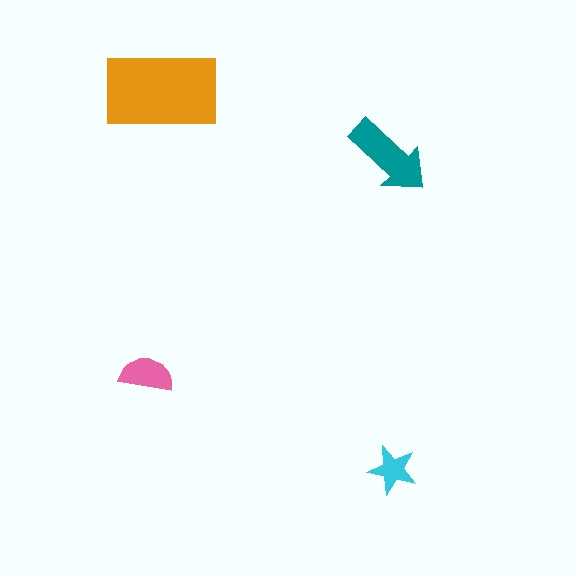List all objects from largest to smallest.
The orange rectangle, the teal arrow, the pink semicircle, the cyan star.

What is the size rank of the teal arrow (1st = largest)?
2nd.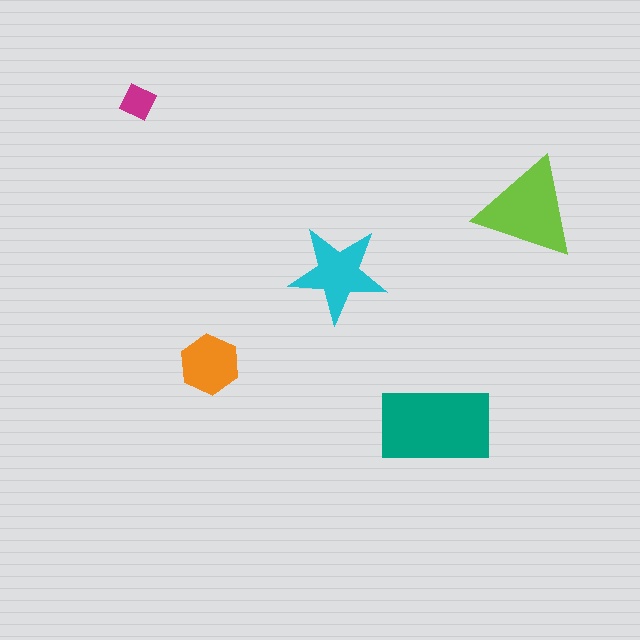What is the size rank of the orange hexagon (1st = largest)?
4th.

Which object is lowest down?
The teal rectangle is bottommost.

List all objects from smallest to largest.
The magenta diamond, the orange hexagon, the cyan star, the lime triangle, the teal rectangle.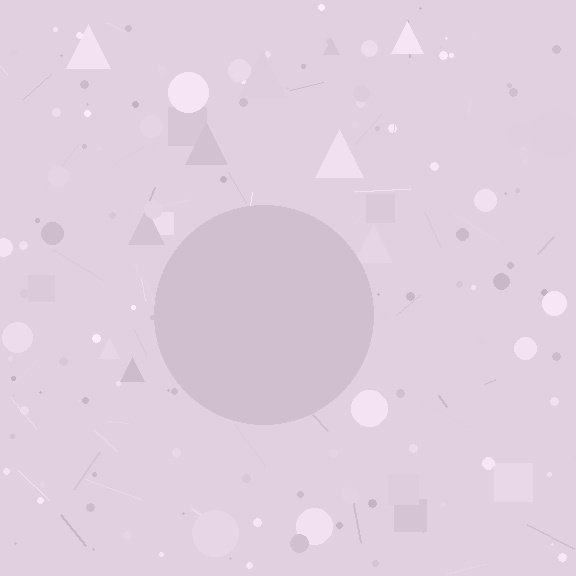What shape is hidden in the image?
A circle is hidden in the image.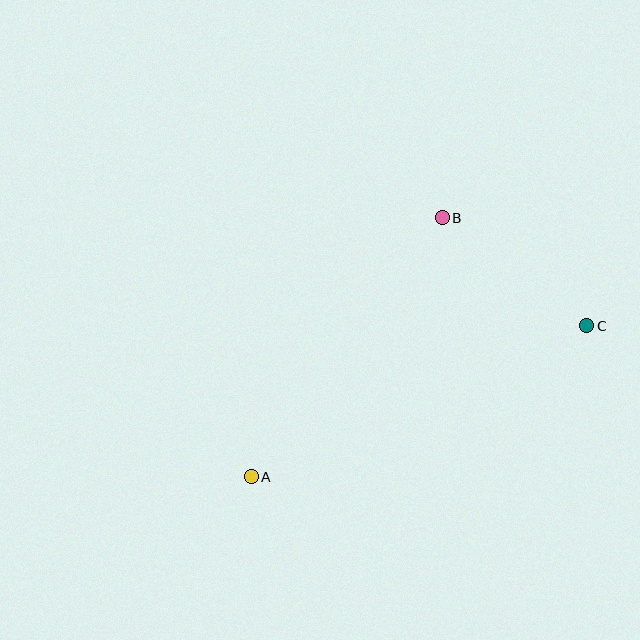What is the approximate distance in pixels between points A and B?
The distance between A and B is approximately 322 pixels.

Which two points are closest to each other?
Points B and C are closest to each other.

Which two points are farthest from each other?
Points A and C are farthest from each other.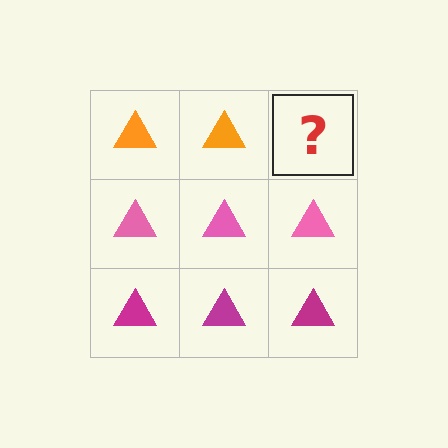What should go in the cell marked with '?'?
The missing cell should contain an orange triangle.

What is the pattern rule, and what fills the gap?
The rule is that each row has a consistent color. The gap should be filled with an orange triangle.